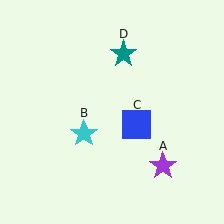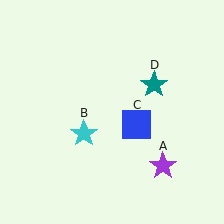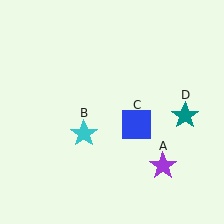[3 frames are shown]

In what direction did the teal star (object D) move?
The teal star (object D) moved down and to the right.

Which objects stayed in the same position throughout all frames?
Purple star (object A) and cyan star (object B) and blue square (object C) remained stationary.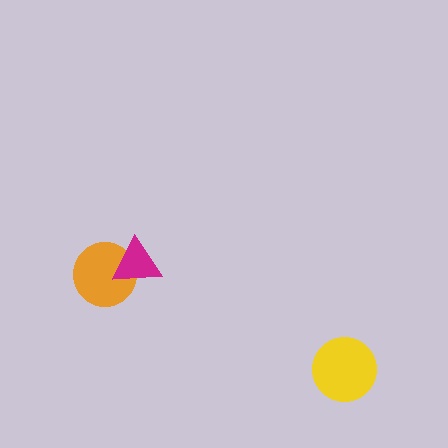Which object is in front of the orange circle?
The magenta triangle is in front of the orange circle.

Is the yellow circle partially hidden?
No, no other shape covers it.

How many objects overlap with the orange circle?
1 object overlaps with the orange circle.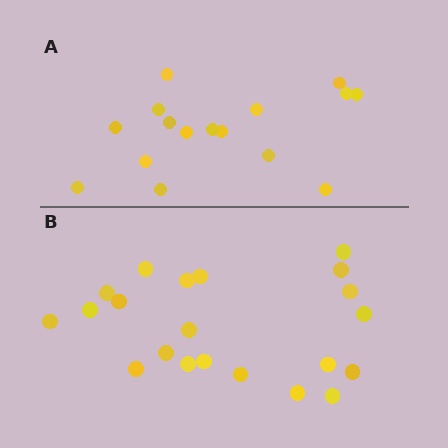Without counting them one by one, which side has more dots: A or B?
Region B (the bottom region) has more dots.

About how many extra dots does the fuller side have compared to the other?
Region B has about 5 more dots than region A.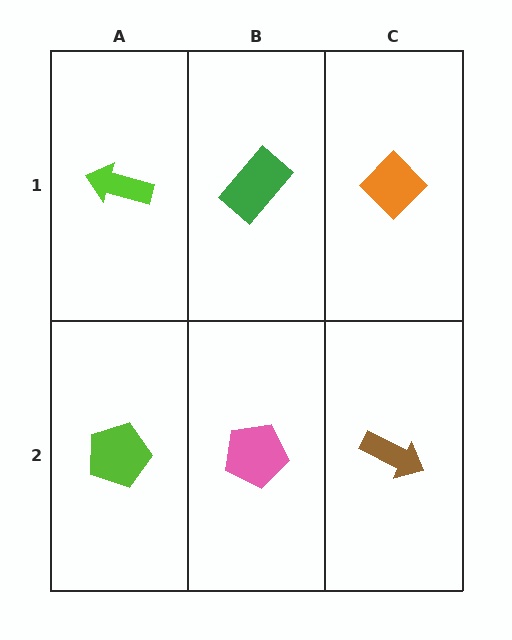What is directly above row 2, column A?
A lime arrow.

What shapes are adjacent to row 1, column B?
A pink pentagon (row 2, column B), a lime arrow (row 1, column A), an orange diamond (row 1, column C).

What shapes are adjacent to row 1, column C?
A brown arrow (row 2, column C), a green rectangle (row 1, column B).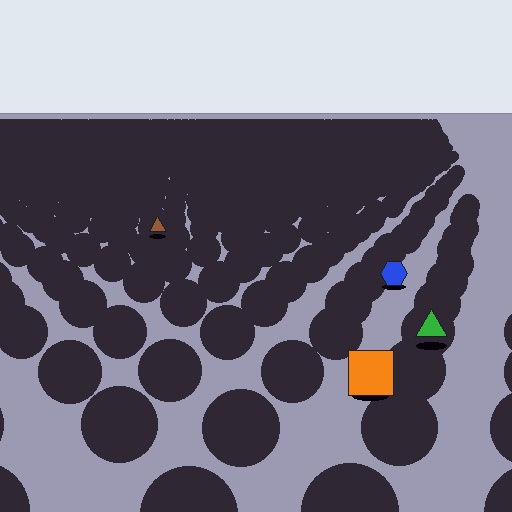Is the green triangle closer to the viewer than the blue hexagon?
Yes. The green triangle is closer — you can tell from the texture gradient: the ground texture is coarser near it.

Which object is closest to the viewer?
The orange square is closest. The texture marks near it are larger and more spread out.